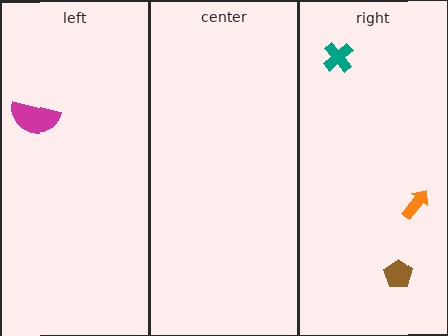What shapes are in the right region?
The brown pentagon, the teal cross, the orange arrow.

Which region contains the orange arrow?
The right region.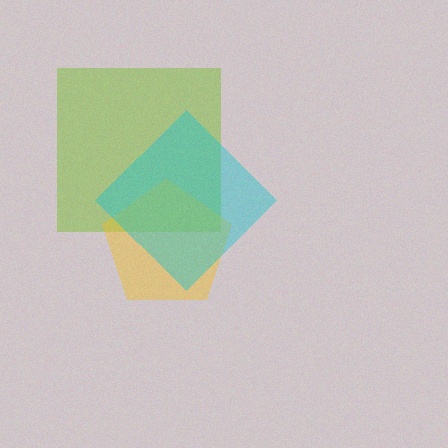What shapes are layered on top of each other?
The layered shapes are: a lime square, a yellow pentagon, a cyan diamond.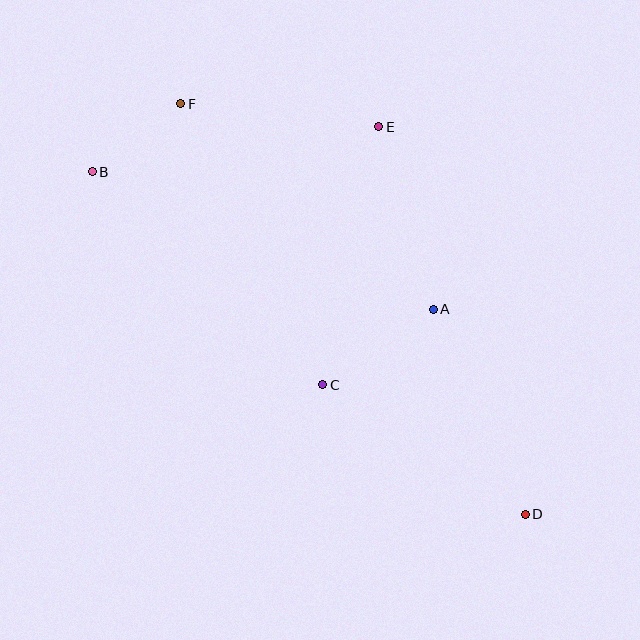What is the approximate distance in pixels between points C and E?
The distance between C and E is approximately 264 pixels.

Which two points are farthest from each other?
Points B and D are farthest from each other.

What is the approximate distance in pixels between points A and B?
The distance between A and B is approximately 367 pixels.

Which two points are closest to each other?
Points B and F are closest to each other.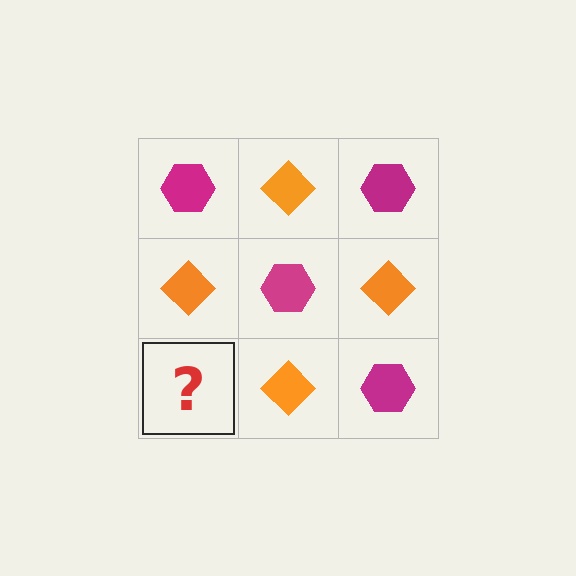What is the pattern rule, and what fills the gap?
The rule is that it alternates magenta hexagon and orange diamond in a checkerboard pattern. The gap should be filled with a magenta hexagon.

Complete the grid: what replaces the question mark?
The question mark should be replaced with a magenta hexagon.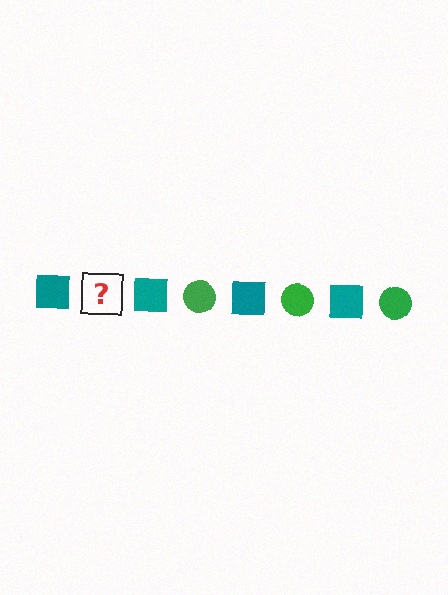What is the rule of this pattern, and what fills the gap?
The rule is that the pattern alternates between teal square and green circle. The gap should be filled with a green circle.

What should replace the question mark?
The question mark should be replaced with a green circle.